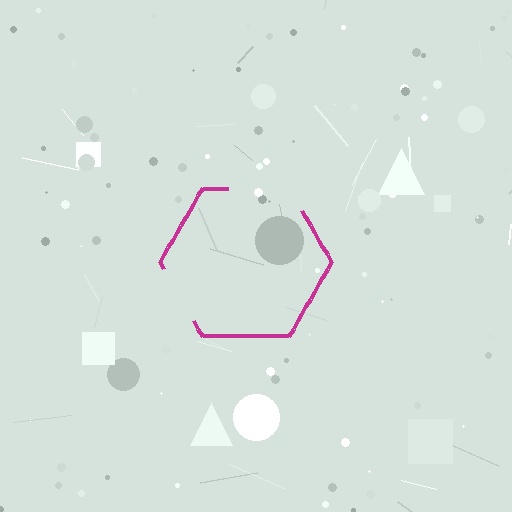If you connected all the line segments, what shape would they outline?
They would outline a hexagon.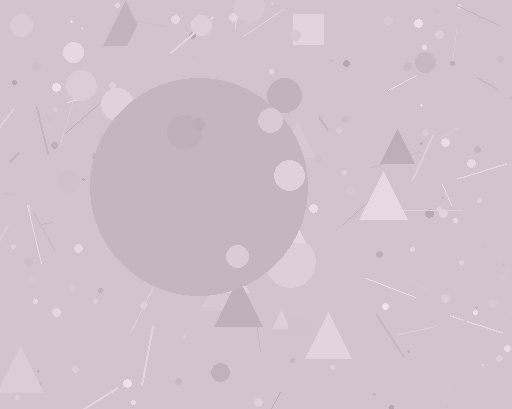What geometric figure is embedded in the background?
A circle is embedded in the background.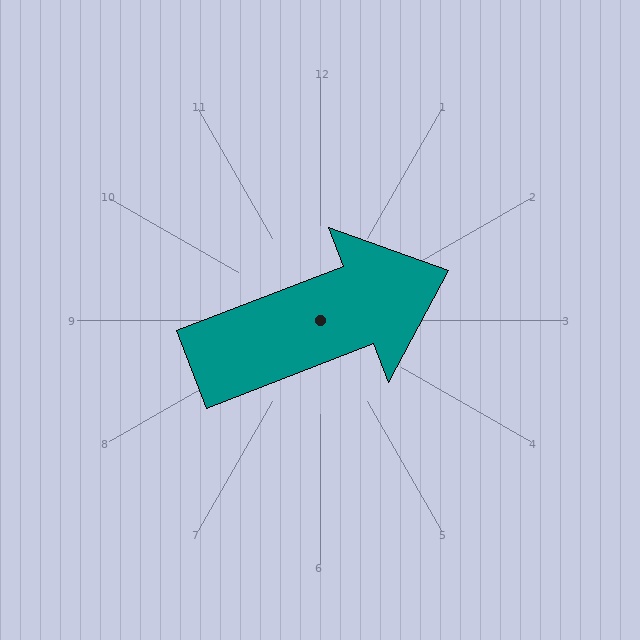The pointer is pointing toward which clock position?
Roughly 2 o'clock.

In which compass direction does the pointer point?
East.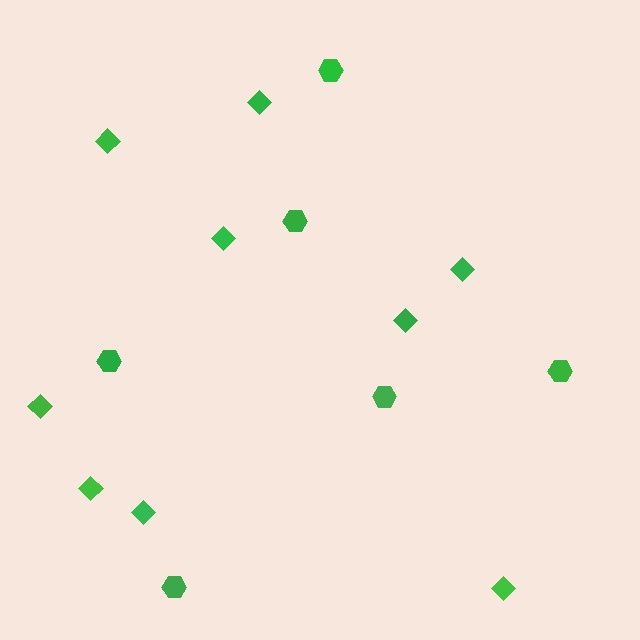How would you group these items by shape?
There are 2 groups: one group of diamonds (9) and one group of hexagons (6).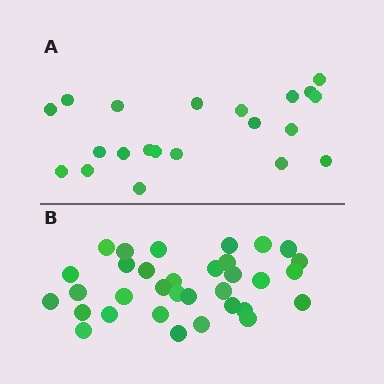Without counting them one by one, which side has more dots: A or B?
Region B (the bottom region) has more dots.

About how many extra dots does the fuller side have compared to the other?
Region B has roughly 12 or so more dots than region A.